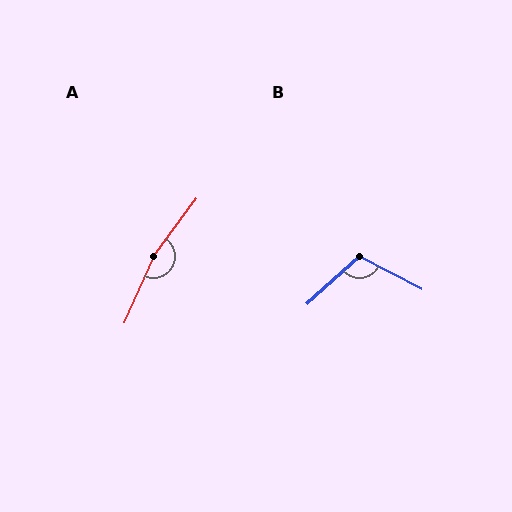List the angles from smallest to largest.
B (111°), A (168°).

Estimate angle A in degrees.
Approximately 168 degrees.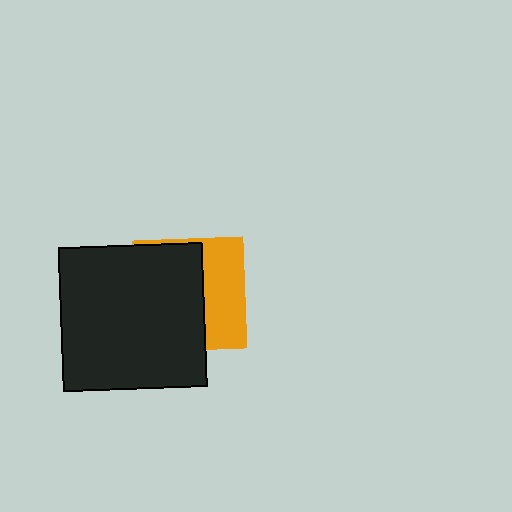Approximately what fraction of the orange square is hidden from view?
Roughly 61% of the orange square is hidden behind the black square.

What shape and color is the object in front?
The object in front is a black square.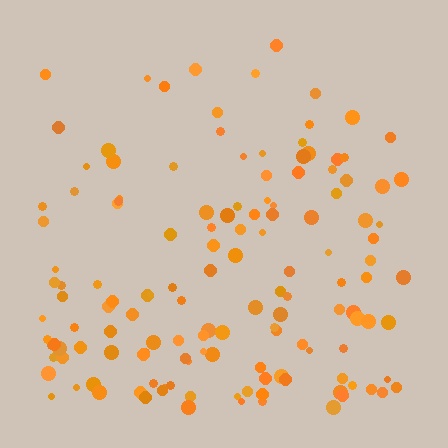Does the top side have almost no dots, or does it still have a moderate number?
Still a moderate number, just noticeably fewer than the bottom.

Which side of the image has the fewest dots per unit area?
The top.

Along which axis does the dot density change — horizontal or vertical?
Vertical.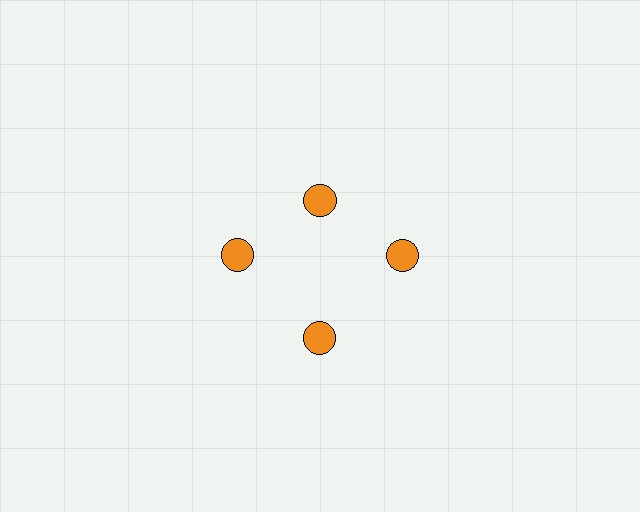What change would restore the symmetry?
The symmetry would be restored by moving it outward, back onto the ring so that all 4 circles sit at equal angles and equal distance from the center.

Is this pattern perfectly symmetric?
No. The 4 orange circles are arranged in a ring, but one element near the 12 o'clock position is pulled inward toward the center, breaking the 4-fold rotational symmetry.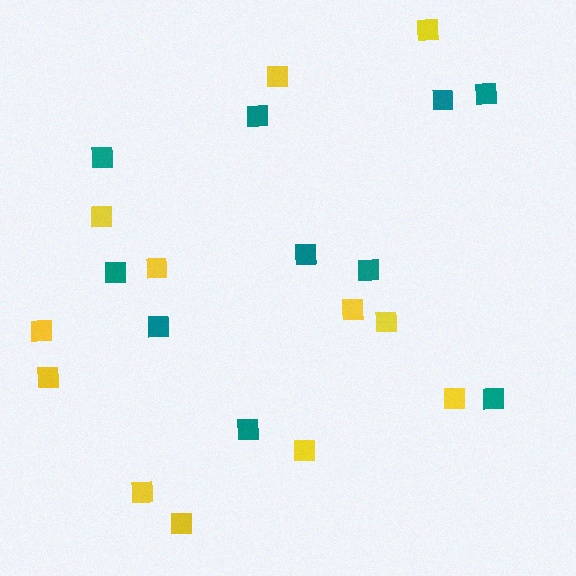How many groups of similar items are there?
There are 2 groups: one group of yellow squares (12) and one group of teal squares (10).